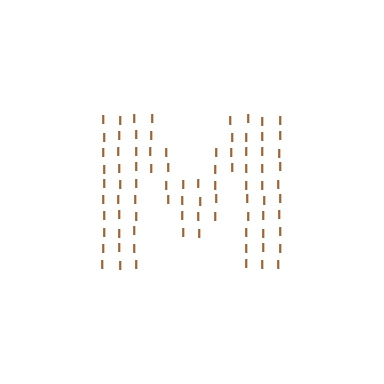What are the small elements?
The small elements are letter I's.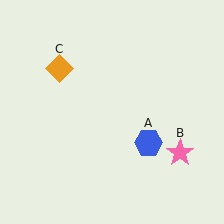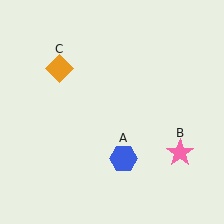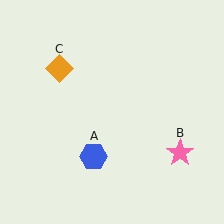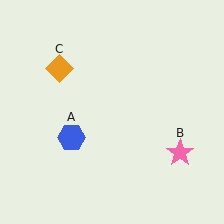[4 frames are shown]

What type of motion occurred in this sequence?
The blue hexagon (object A) rotated clockwise around the center of the scene.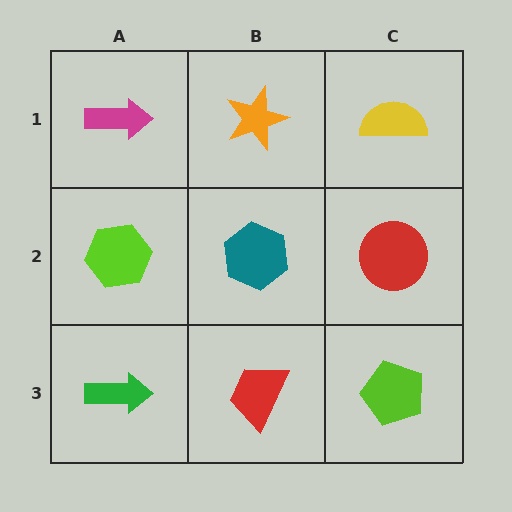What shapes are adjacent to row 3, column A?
A lime hexagon (row 2, column A), a red trapezoid (row 3, column B).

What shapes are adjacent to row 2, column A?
A magenta arrow (row 1, column A), a green arrow (row 3, column A), a teal hexagon (row 2, column B).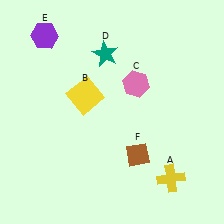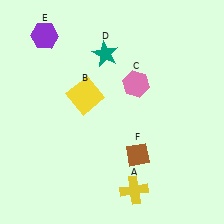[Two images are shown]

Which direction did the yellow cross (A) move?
The yellow cross (A) moved left.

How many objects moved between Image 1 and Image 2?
1 object moved between the two images.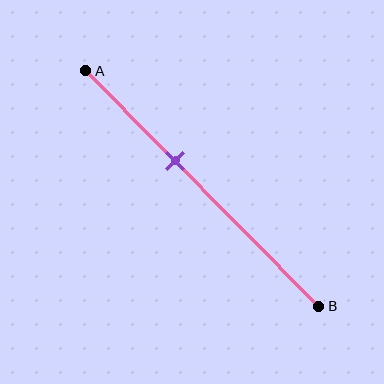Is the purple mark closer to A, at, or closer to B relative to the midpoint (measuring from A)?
The purple mark is closer to point A than the midpoint of segment AB.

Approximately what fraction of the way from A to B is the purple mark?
The purple mark is approximately 40% of the way from A to B.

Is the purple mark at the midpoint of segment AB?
No, the mark is at about 40% from A, not at the 50% midpoint.